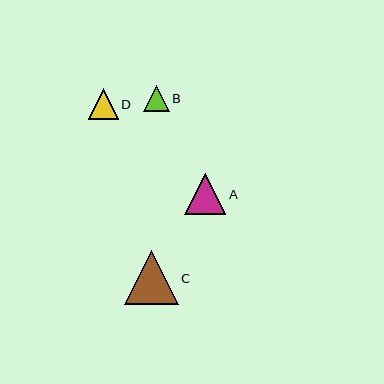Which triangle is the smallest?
Triangle B is the smallest with a size of approximately 26 pixels.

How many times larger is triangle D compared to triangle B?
Triangle D is approximately 1.2 times the size of triangle B.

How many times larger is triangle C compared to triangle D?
Triangle C is approximately 1.8 times the size of triangle D.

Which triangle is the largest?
Triangle C is the largest with a size of approximately 53 pixels.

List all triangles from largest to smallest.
From largest to smallest: C, A, D, B.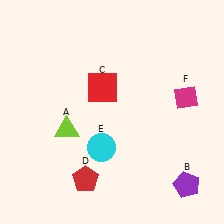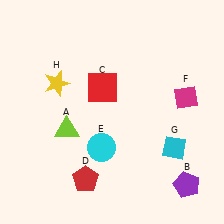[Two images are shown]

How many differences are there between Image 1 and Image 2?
There are 2 differences between the two images.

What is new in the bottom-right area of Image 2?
A cyan diamond (G) was added in the bottom-right area of Image 2.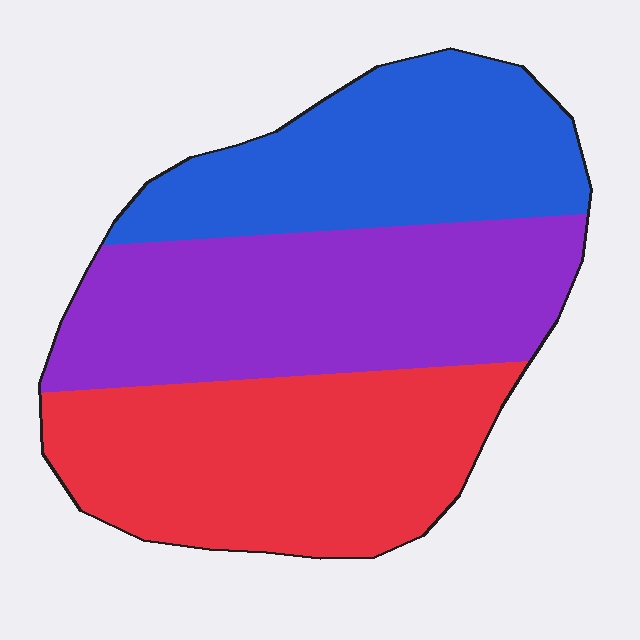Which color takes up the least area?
Blue, at roughly 30%.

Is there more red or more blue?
Red.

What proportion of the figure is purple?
Purple takes up about three eighths (3/8) of the figure.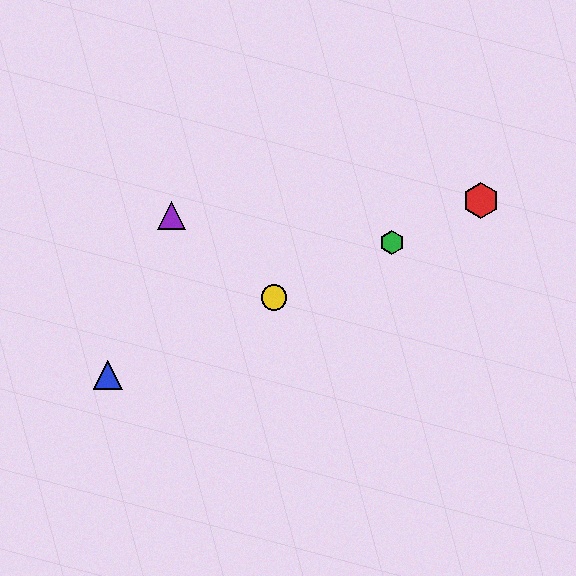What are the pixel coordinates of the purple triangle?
The purple triangle is at (171, 215).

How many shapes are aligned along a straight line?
4 shapes (the red hexagon, the blue triangle, the green hexagon, the yellow circle) are aligned along a straight line.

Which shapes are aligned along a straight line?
The red hexagon, the blue triangle, the green hexagon, the yellow circle are aligned along a straight line.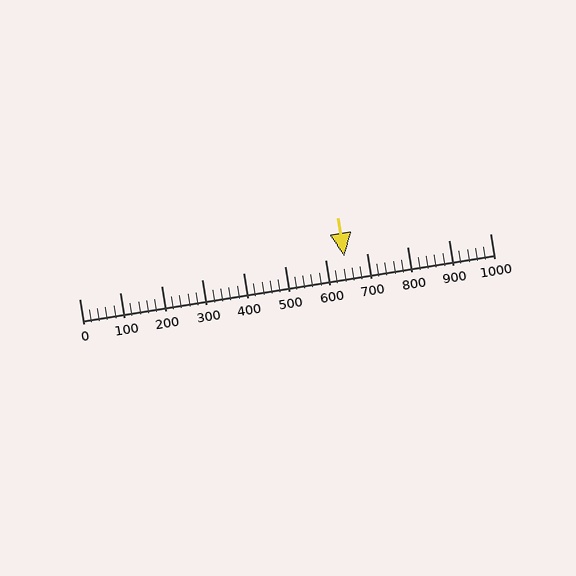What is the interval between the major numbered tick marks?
The major tick marks are spaced 100 units apart.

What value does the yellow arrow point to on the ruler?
The yellow arrow points to approximately 645.